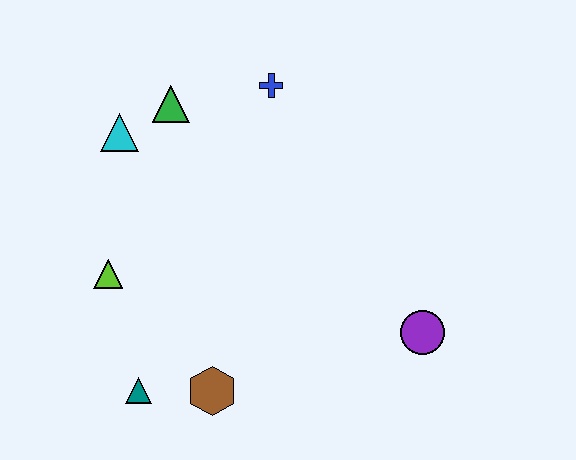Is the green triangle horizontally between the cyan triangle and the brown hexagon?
Yes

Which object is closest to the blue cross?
The green triangle is closest to the blue cross.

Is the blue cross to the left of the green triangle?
No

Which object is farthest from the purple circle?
The cyan triangle is farthest from the purple circle.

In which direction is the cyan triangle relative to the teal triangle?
The cyan triangle is above the teal triangle.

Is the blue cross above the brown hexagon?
Yes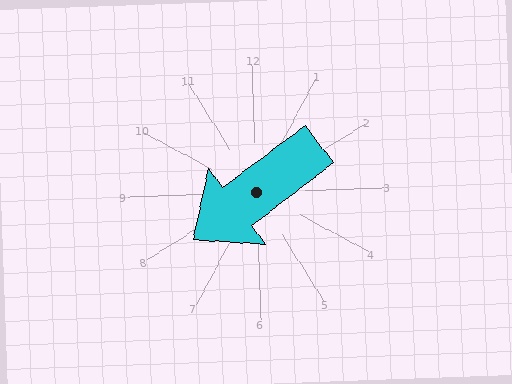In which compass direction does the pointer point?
Southwest.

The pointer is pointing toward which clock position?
Roughly 8 o'clock.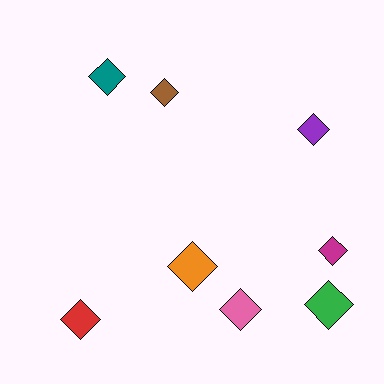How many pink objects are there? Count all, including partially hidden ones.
There is 1 pink object.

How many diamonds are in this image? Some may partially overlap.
There are 8 diamonds.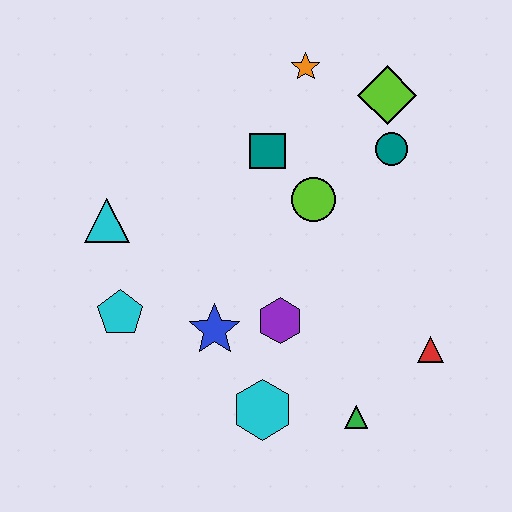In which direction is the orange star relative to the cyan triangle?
The orange star is to the right of the cyan triangle.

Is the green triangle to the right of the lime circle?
Yes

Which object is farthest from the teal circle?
The cyan pentagon is farthest from the teal circle.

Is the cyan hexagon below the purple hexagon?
Yes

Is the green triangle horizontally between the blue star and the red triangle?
Yes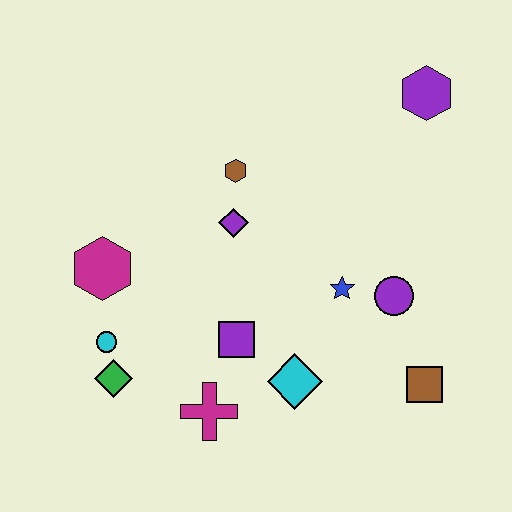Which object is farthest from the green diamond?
The purple hexagon is farthest from the green diamond.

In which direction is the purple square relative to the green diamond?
The purple square is to the right of the green diamond.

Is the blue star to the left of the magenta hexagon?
No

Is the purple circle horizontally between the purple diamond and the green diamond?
No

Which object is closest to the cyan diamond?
The purple square is closest to the cyan diamond.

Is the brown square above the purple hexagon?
No